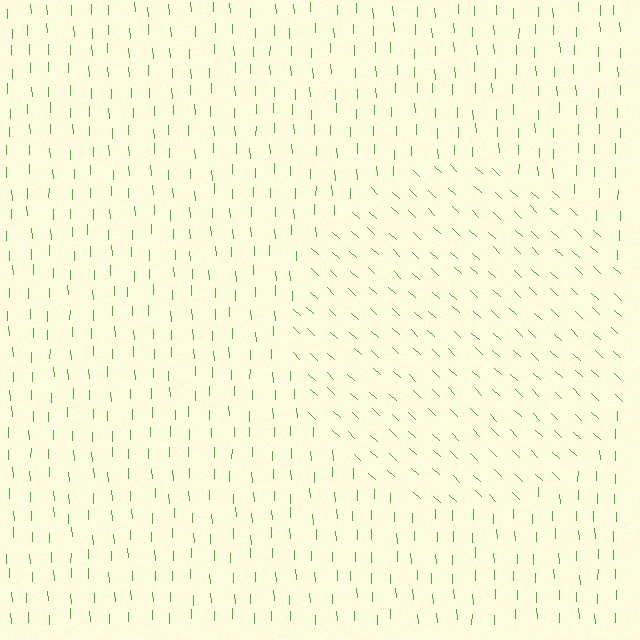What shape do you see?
I see a circle.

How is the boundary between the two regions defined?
The boundary is defined purely by a change in line orientation (approximately 45 degrees difference). All lines are the same color and thickness.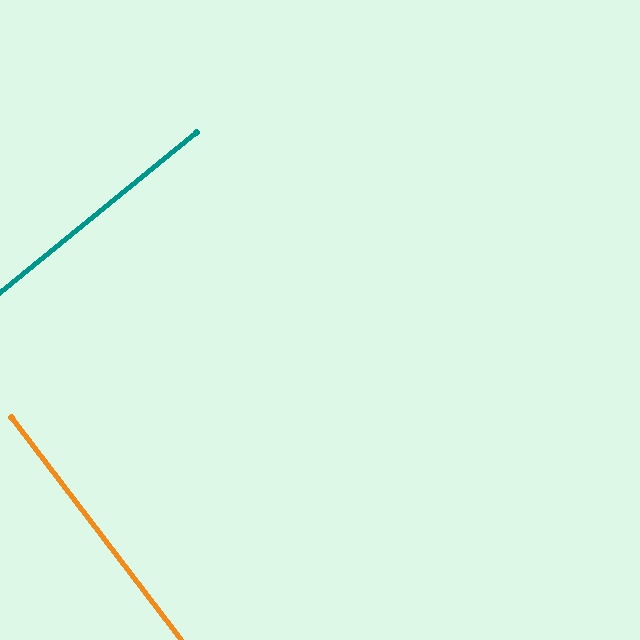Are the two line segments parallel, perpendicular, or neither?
Perpendicular — they meet at approximately 88°.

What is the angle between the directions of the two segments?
Approximately 88 degrees.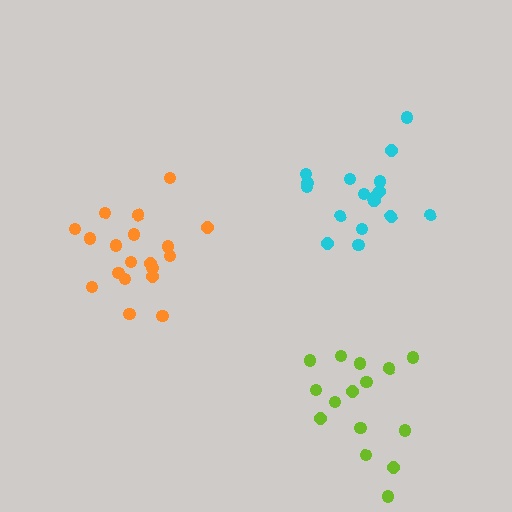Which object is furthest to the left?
The orange cluster is leftmost.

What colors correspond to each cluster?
The clusters are colored: lime, cyan, orange.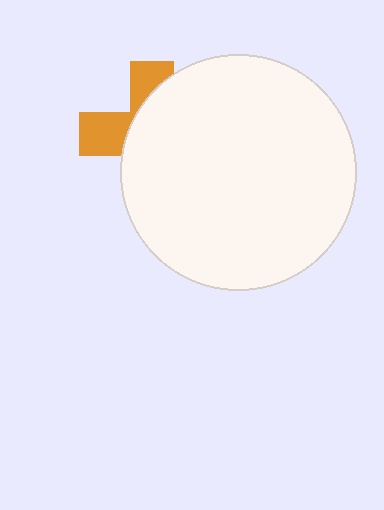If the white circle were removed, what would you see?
You would see the complete orange cross.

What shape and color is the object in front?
The object in front is a white circle.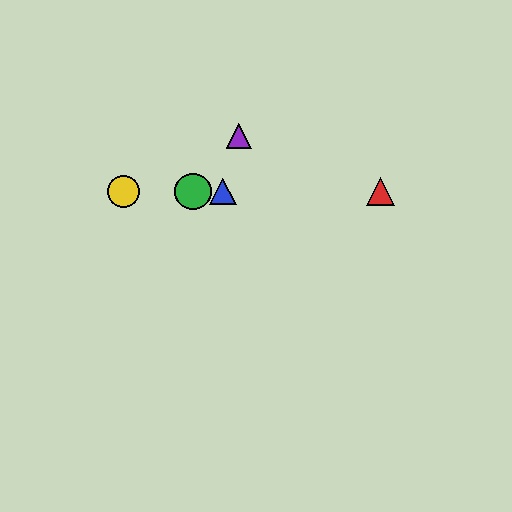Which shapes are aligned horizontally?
The red triangle, the blue triangle, the green circle, the yellow circle are aligned horizontally.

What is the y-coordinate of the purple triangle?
The purple triangle is at y≈136.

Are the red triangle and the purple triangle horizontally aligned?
No, the red triangle is at y≈191 and the purple triangle is at y≈136.